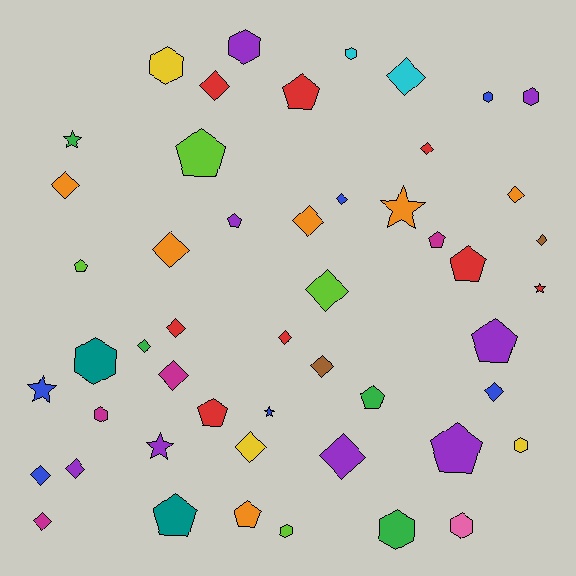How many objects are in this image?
There are 50 objects.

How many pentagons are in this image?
There are 12 pentagons.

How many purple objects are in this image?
There are 8 purple objects.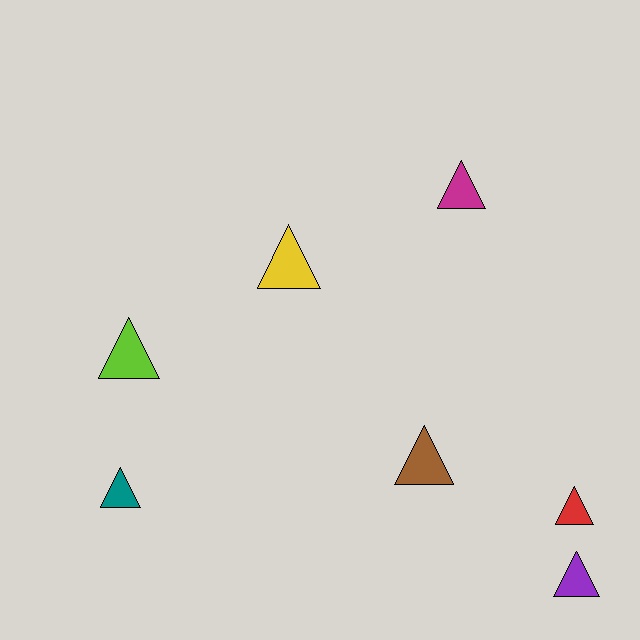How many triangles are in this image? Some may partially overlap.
There are 7 triangles.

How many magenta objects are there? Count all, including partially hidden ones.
There is 1 magenta object.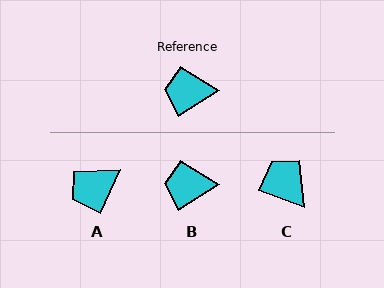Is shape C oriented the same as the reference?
No, it is off by about 53 degrees.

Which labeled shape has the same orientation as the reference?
B.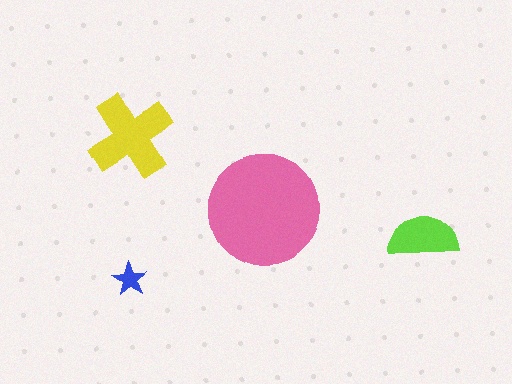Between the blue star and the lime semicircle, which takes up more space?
The lime semicircle.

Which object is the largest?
The pink circle.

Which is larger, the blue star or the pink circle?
The pink circle.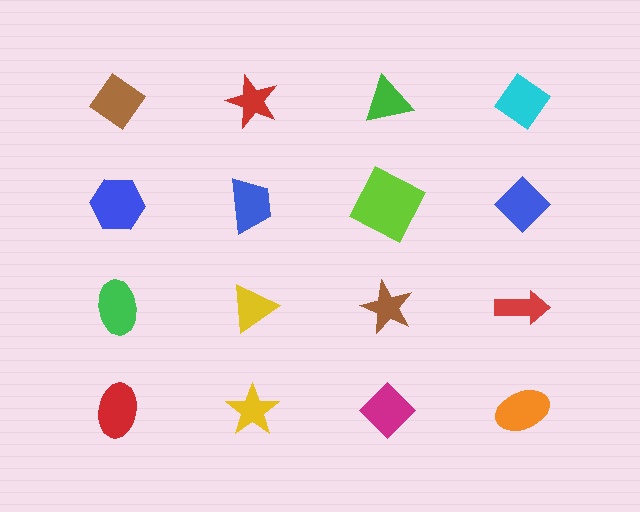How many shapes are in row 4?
4 shapes.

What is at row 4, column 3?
A magenta diamond.